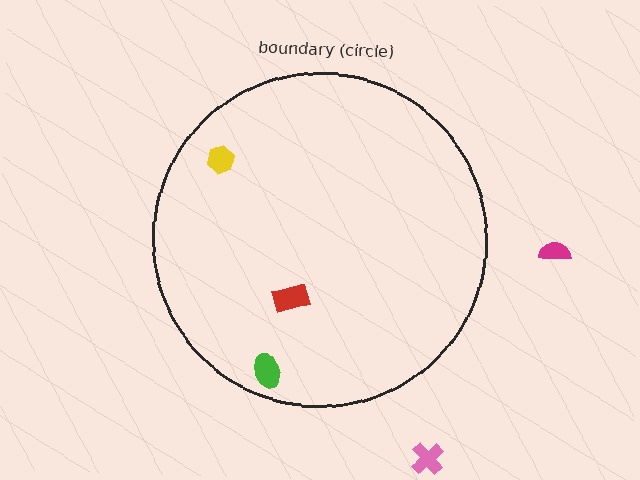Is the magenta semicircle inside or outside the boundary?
Outside.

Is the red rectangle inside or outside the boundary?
Inside.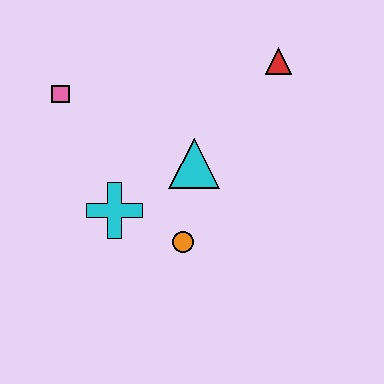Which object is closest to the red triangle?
The cyan triangle is closest to the red triangle.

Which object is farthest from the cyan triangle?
The pink square is farthest from the cyan triangle.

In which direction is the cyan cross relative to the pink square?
The cyan cross is below the pink square.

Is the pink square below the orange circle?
No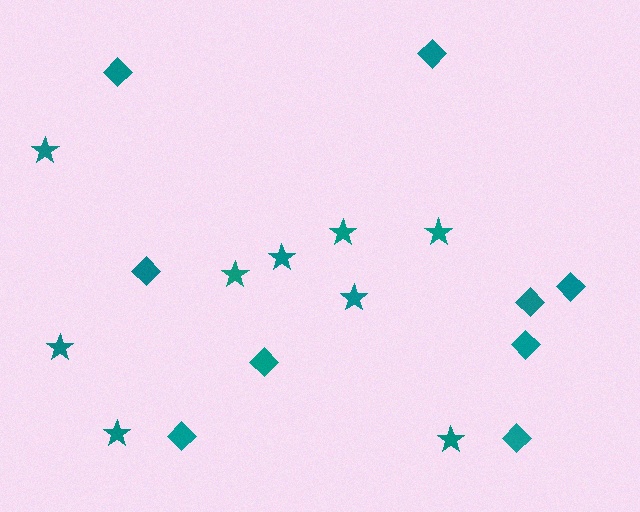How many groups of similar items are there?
There are 2 groups: one group of stars (9) and one group of diamonds (9).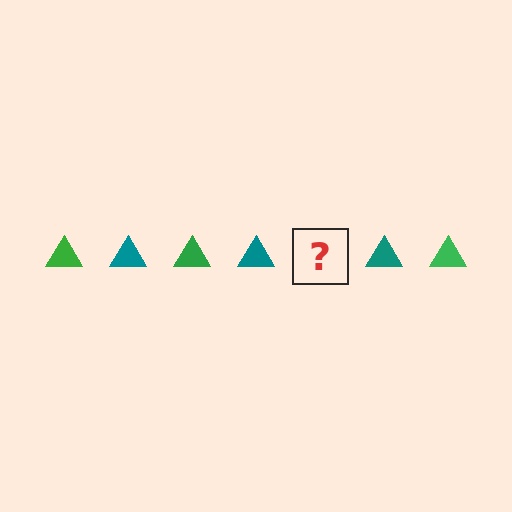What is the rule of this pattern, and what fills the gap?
The rule is that the pattern cycles through green, teal triangles. The gap should be filled with a green triangle.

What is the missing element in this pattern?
The missing element is a green triangle.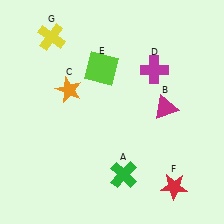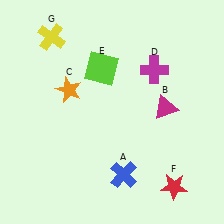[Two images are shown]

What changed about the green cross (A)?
In Image 1, A is green. In Image 2, it changed to blue.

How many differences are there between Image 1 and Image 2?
There is 1 difference between the two images.